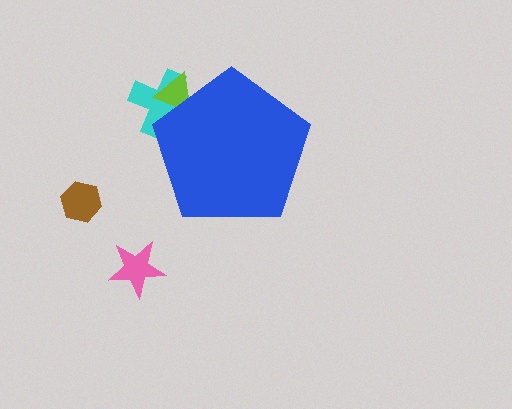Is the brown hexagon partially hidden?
No, the brown hexagon is fully visible.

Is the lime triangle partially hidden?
Yes, the lime triangle is partially hidden behind the blue pentagon.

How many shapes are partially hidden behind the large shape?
2 shapes are partially hidden.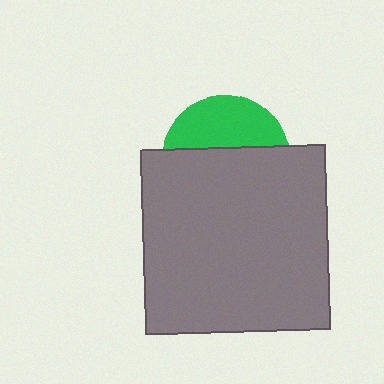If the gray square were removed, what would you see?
You would see the complete green circle.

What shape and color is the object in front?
The object in front is a gray square.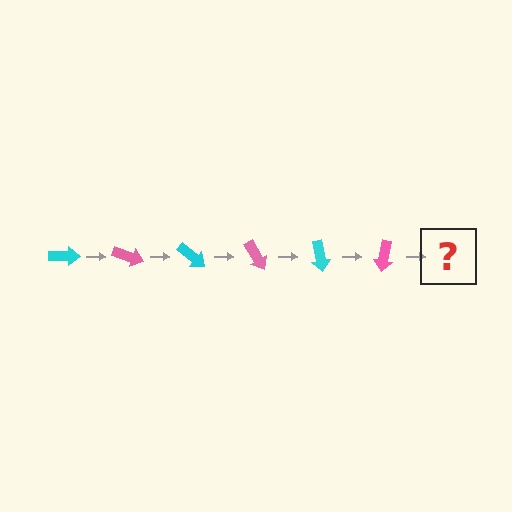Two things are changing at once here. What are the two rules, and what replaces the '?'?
The two rules are that it rotates 20 degrees each step and the color cycles through cyan and pink. The '?' should be a cyan arrow, rotated 120 degrees from the start.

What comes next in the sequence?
The next element should be a cyan arrow, rotated 120 degrees from the start.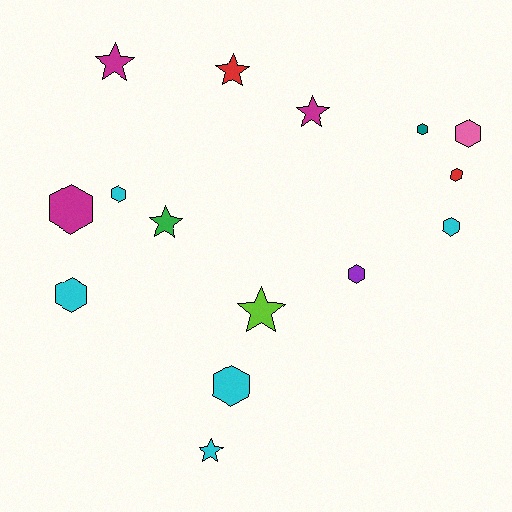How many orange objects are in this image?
There are no orange objects.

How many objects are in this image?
There are 15 objects.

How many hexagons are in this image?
There are 9 hexagons.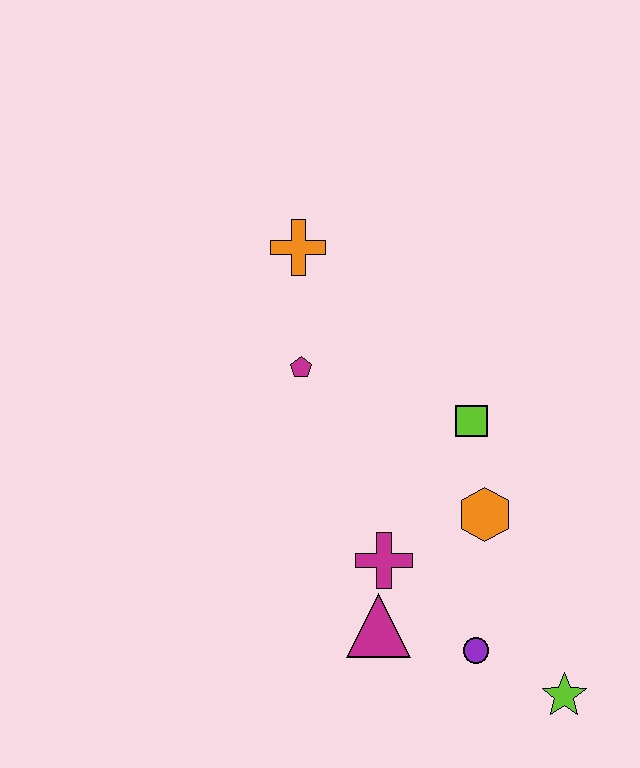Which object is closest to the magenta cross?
The magenta triangle is closest to the magenta cross.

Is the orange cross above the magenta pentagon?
Yes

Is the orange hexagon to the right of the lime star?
No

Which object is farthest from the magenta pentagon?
The lime star is farthest from the magenta pentagon.